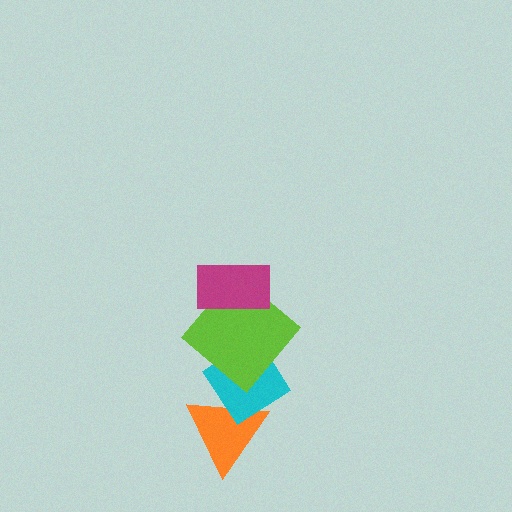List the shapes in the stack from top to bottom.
From top to bottom: the magenta rectangle, the lime diamond, the cyan diamond, the orange triangle.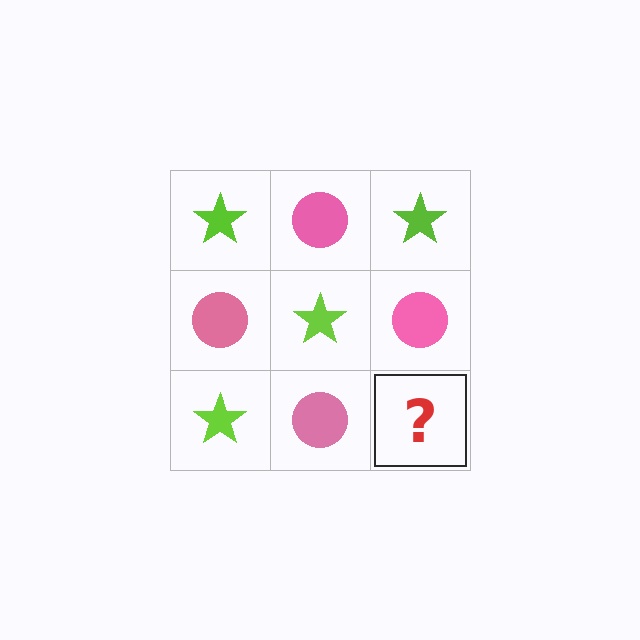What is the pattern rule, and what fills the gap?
The rule is that it alternates lime star and pink circle in a checkerboard pattern. The gap should be filled with a lime star.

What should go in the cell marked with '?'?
The missing cell should contain a lime star.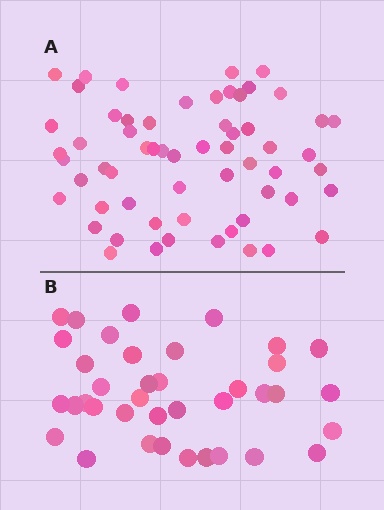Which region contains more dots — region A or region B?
Region A (the top region) has more dots.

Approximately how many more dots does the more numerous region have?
Region A has approximately 20 more dots than region B.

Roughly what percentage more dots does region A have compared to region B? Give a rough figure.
About 60% more.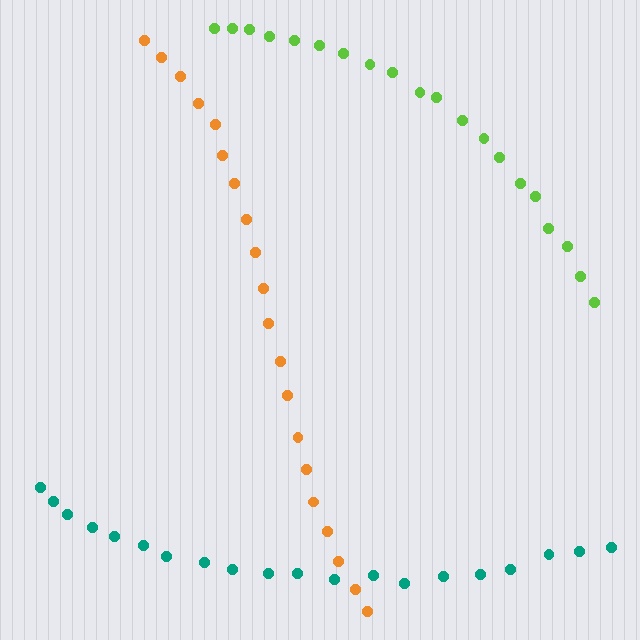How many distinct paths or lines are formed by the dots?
There are 3 distinct paths.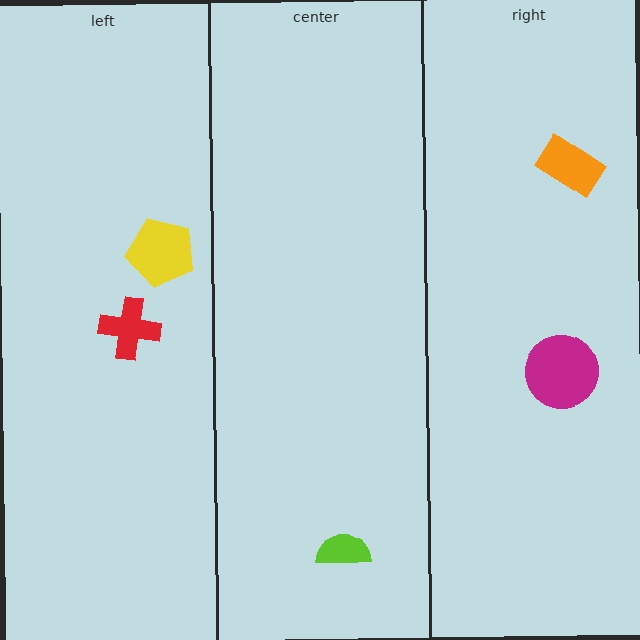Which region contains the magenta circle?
The right region.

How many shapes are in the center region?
1.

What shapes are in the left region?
The red cross, the yellow pentagon.